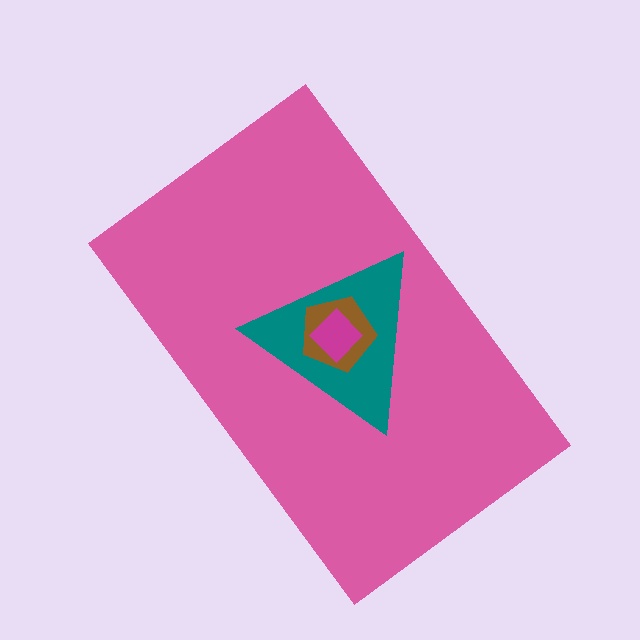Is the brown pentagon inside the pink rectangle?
Yes.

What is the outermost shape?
The pink rectangle.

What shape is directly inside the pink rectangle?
The teal triangle.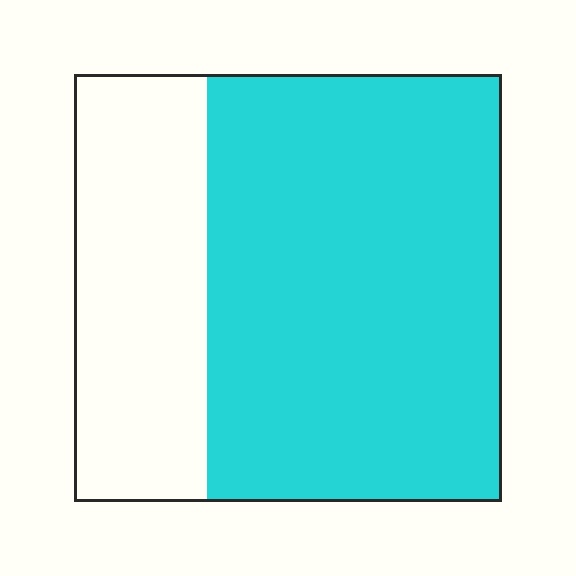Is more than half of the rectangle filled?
Yes.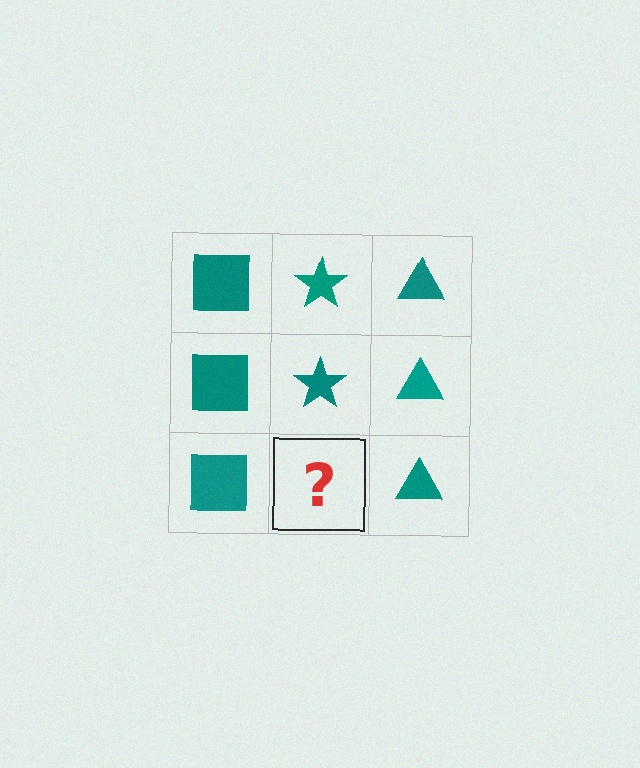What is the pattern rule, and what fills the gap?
The rule is that each column has a consistent shape. The gap should be filled with a teal star.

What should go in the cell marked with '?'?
The missing cell should contain a teal star.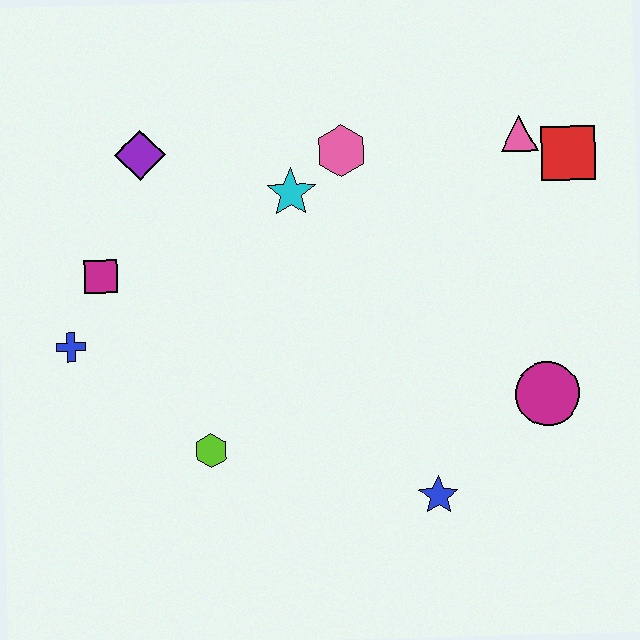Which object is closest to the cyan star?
The pink hexagon is closest to the cyan star.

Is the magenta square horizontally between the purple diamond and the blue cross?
Yes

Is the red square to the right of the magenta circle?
Yes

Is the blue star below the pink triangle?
Yes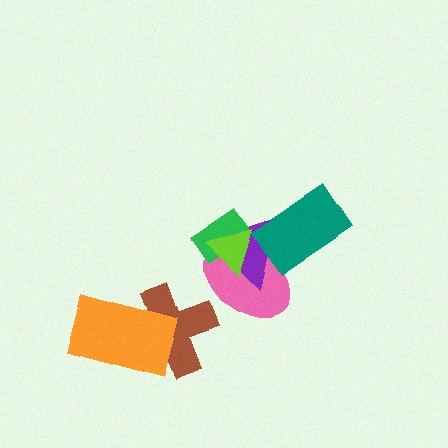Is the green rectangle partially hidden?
Yes, it is partially covered by another shape.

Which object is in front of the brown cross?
The orange rectangle is in front of the brown cross.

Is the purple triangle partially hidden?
Yes, it is partially covered by another shape.